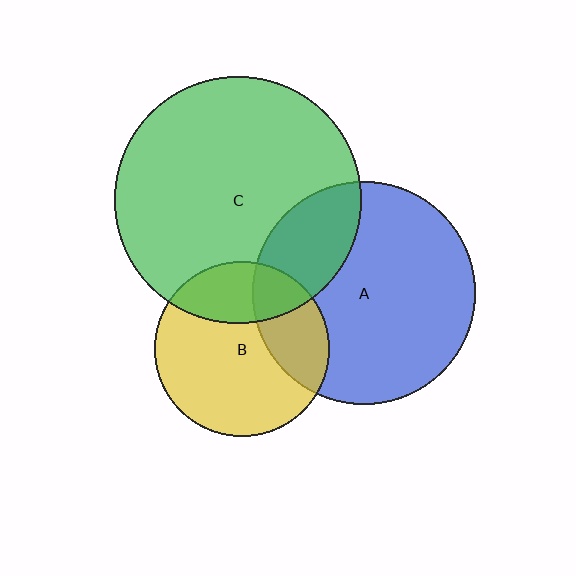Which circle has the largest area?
Circle C (green).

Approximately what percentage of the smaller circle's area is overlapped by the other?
Approximately 25%.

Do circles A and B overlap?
Yes.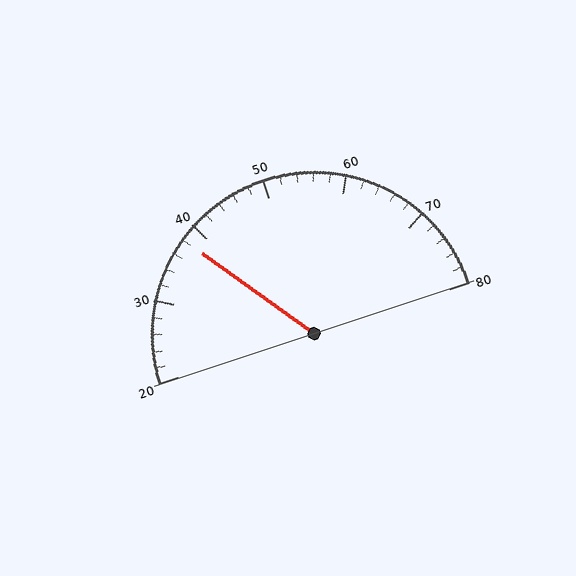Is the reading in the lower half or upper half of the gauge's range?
The reading is in the lower half of the range (20 to 80).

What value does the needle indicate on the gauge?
The needle indicates approximately 38.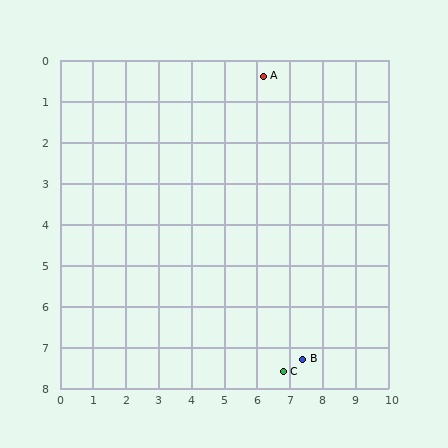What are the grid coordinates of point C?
Point C is at approximately (6.8, 7.6).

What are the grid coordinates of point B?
Point B is at approximately (7.4, 7.3).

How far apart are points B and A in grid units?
Points B and A are about 7.0 grid units apart.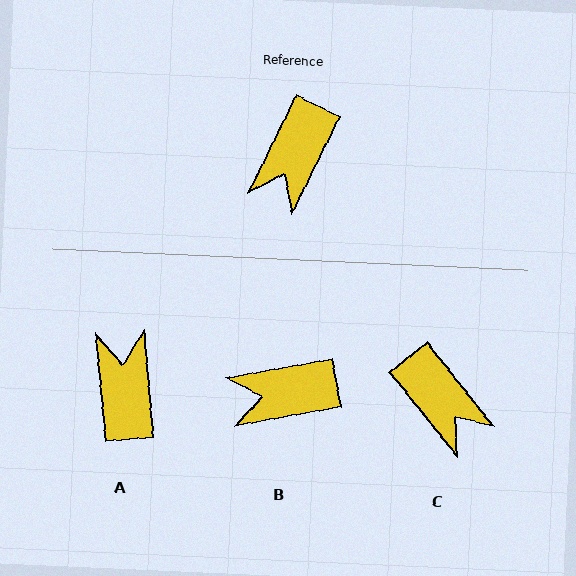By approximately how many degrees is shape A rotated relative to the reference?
Approximately 149 degrees clockwise.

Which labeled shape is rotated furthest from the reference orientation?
A, about 149 degrees away.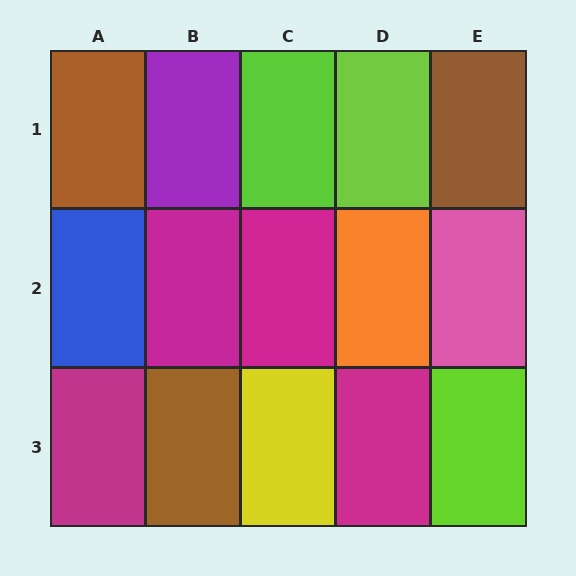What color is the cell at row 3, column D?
Magenta.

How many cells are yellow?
1 cell is yellow.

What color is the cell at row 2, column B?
Magenta.